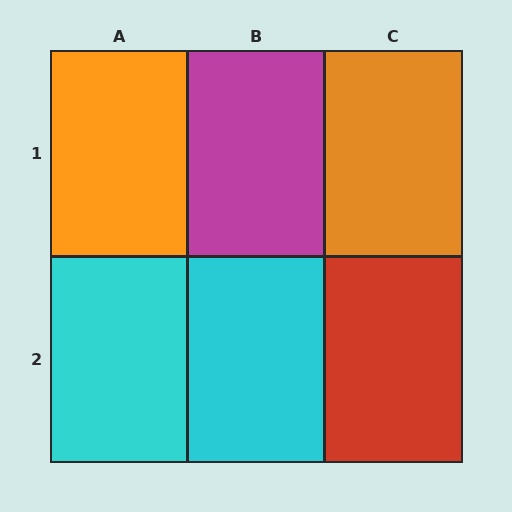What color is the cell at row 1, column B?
Magenta.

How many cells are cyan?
2 cells are cyan.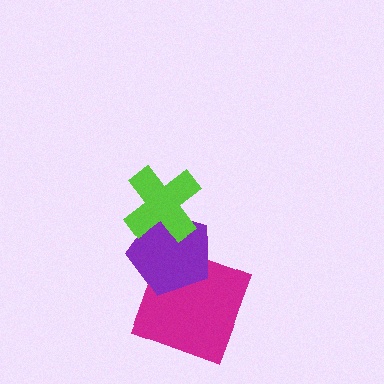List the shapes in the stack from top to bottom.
From top to bottom: the lime cross, the purple pentagon, the magenta square.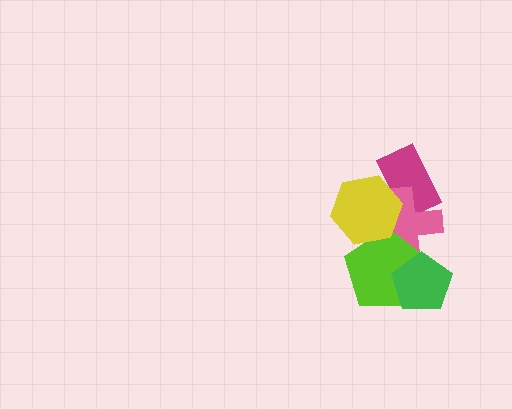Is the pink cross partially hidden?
Yes, it is partially covered by another shape.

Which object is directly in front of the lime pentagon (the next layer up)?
The yellow hexagon is directly in front of the lime pentagon.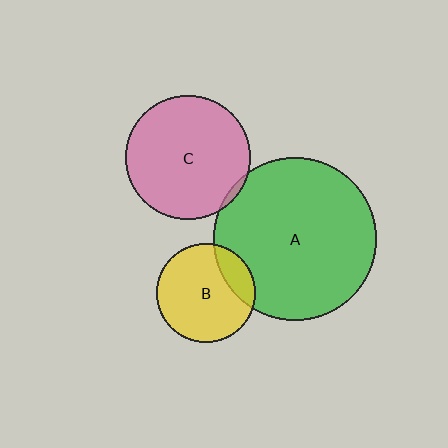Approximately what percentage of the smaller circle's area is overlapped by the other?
Approximately 20%.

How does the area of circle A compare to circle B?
Approximately 2.7 times.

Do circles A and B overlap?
Yes.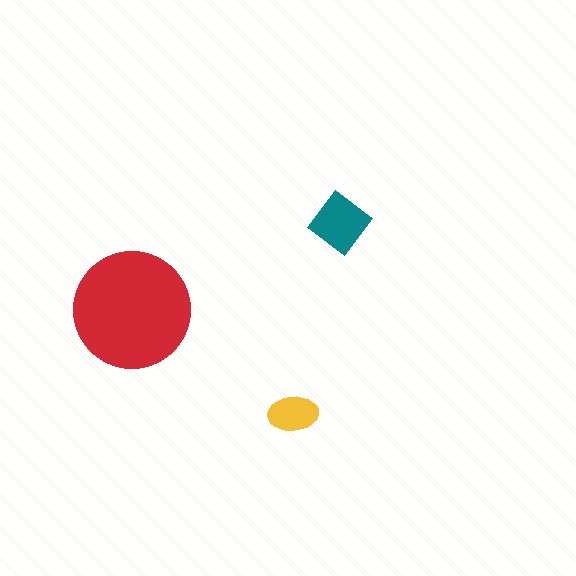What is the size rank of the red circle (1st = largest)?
1st.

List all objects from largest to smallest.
The red circle, the teal diamond, the yellow ellipse.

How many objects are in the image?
There are 3 objects in the image.